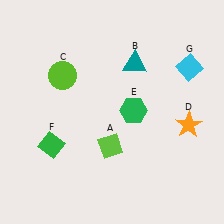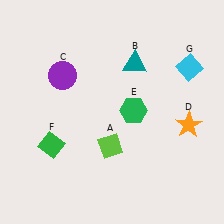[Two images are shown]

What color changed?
The circle (C) changed from lime in Image 1 to purple in Image 2.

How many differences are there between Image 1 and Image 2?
There is 1 difference between the two images.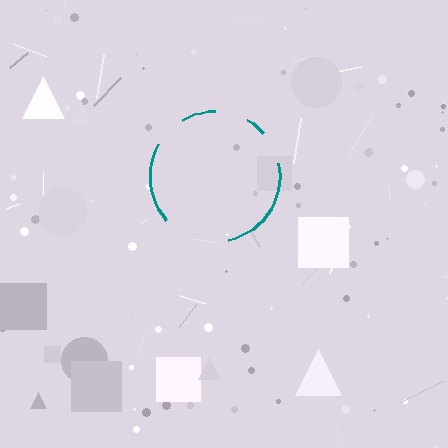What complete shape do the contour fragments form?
The contour fragments form a circle.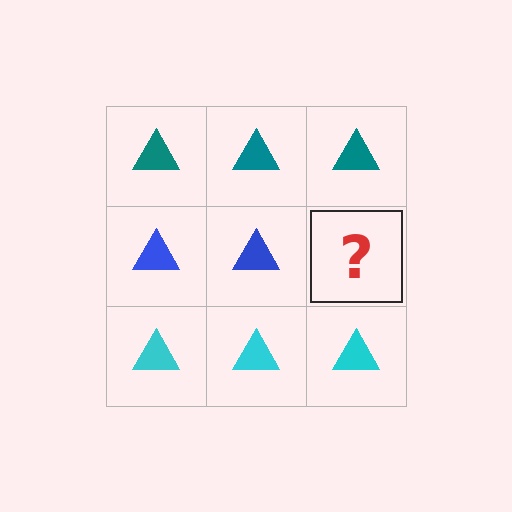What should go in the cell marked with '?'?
The missing cell should contain a blue triangle.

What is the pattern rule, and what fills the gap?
The rule is that each row has a consistent color. The gap should be filled with a blue triangle.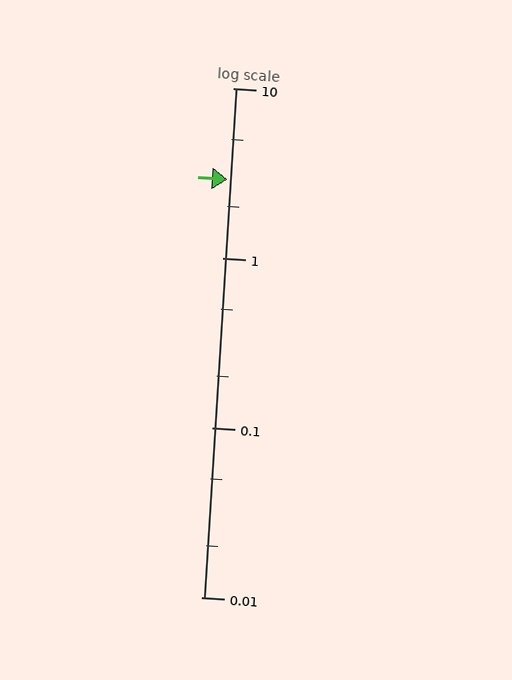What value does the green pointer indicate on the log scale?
The pointer indicates approximately 2.9.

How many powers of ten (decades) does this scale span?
The scale spans 3 decades, from 0.01 to 10.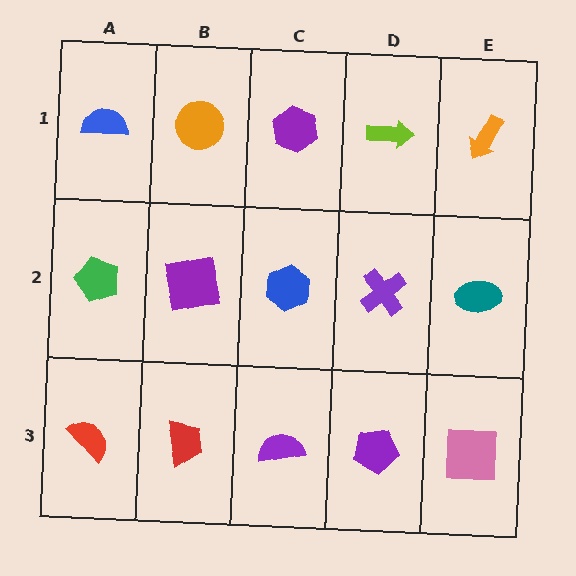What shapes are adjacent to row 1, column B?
A purple square (row 2, column B), a blue semicircle (row 1, column A), a purple hexagon (row 1, column C).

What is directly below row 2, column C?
A purple semicircle.